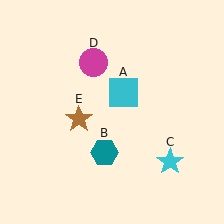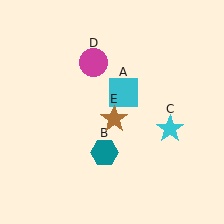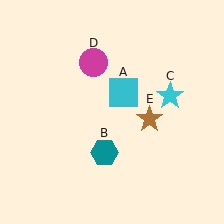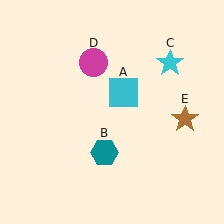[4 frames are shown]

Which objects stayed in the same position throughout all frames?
Cyan square (object A) and teal hexagon (object B) and magenta circle (object D) remained stationary.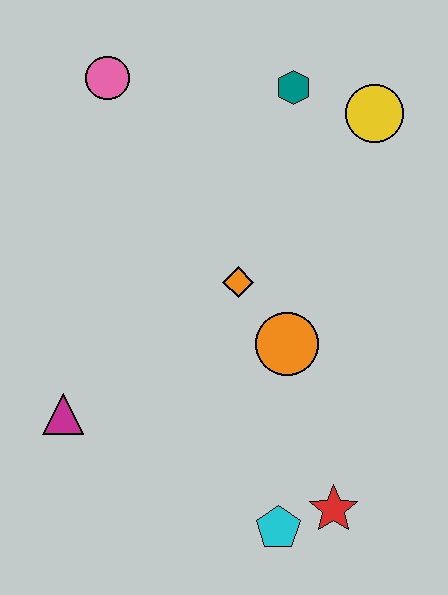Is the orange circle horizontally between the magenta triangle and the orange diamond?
No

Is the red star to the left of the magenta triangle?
No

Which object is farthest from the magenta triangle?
The yellow circle is farthest from the magenta triangle.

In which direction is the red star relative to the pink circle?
The red star is below the pink circle.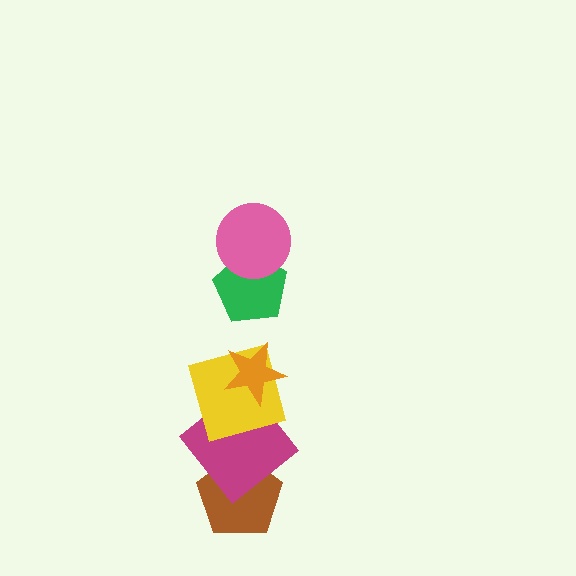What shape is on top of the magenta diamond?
The yellow square is on top of the magenta diamond.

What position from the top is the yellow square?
The yellow square is 4th from the top.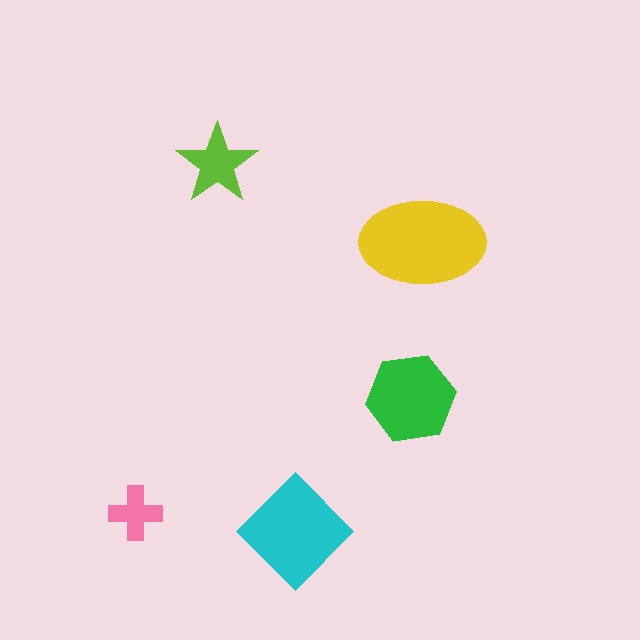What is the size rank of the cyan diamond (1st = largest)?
2nd.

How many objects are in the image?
There are 5 objects in the image.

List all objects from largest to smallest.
The yellow ellipse, the cyan diamond, the green hexagon, the lime star, the pink cross.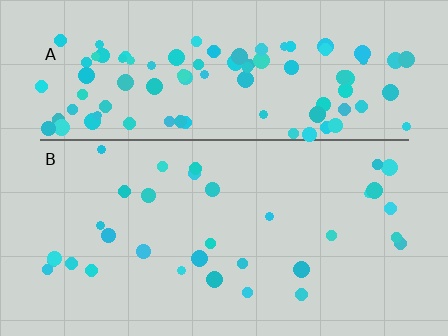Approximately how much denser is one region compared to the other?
Approximately 3.2× — region A over region B.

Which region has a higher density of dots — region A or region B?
A (the top).